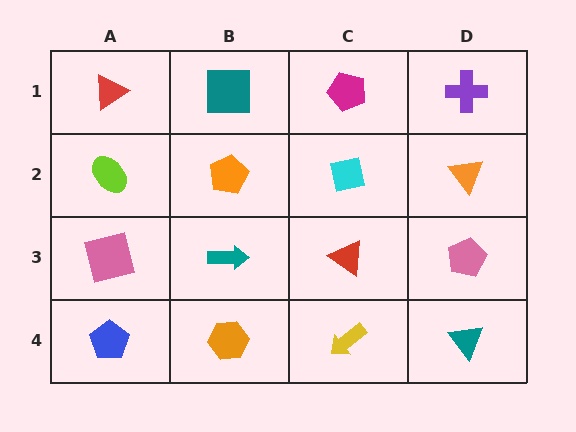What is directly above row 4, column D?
A pink pentagon.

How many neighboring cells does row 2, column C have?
4.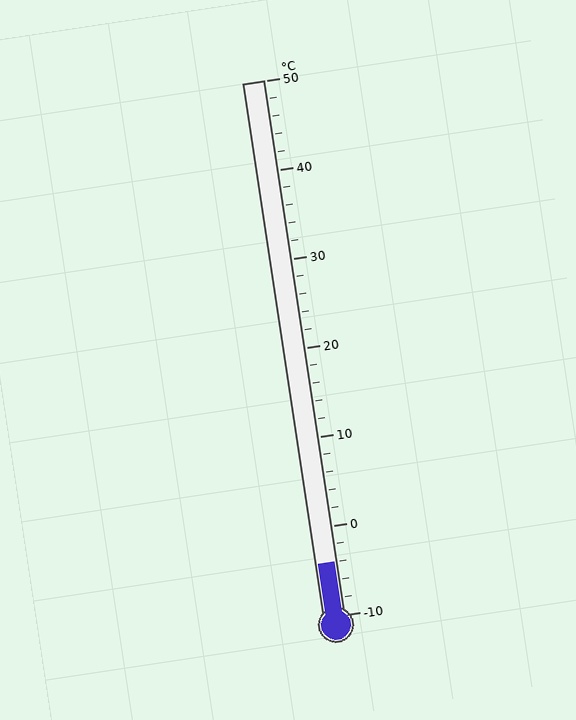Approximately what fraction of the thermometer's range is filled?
The thermometer is filled to approximately 10% of its range.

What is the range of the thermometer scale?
The thermometer scale ranges from -10°C to 50°C.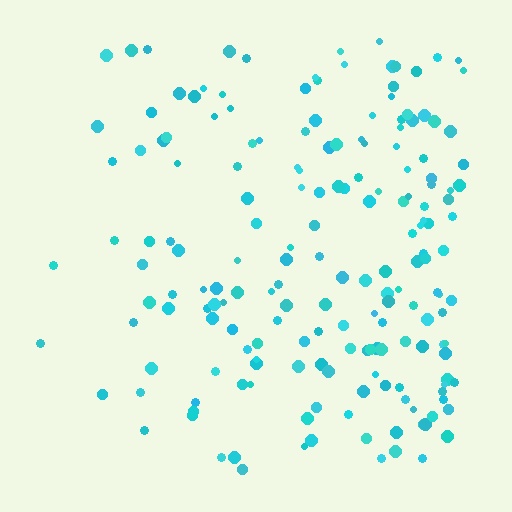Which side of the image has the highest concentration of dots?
The right.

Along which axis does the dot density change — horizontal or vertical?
Horizontal.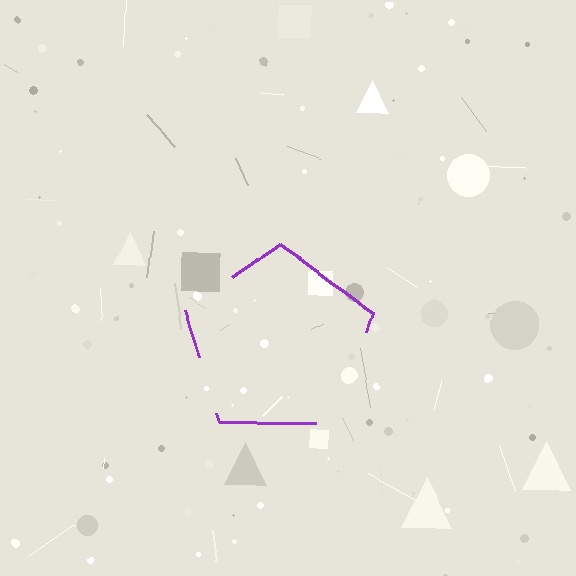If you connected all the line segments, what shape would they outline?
They would outline a pentagon.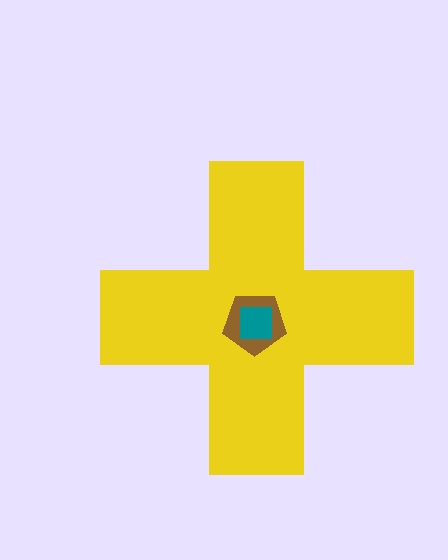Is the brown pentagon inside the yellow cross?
Yes.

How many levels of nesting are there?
3.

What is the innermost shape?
The teal square.